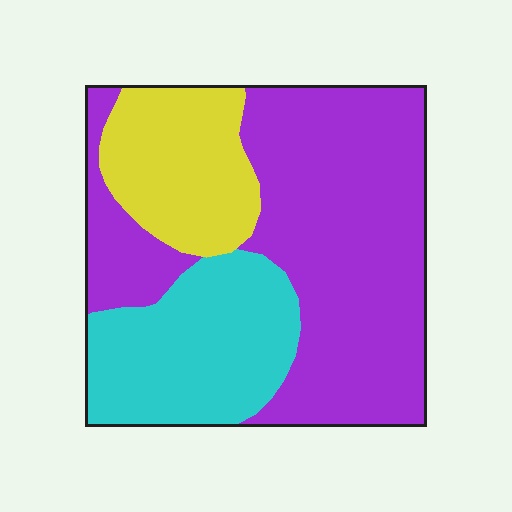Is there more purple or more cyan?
Purple.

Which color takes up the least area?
Yellow, at roughly 20%.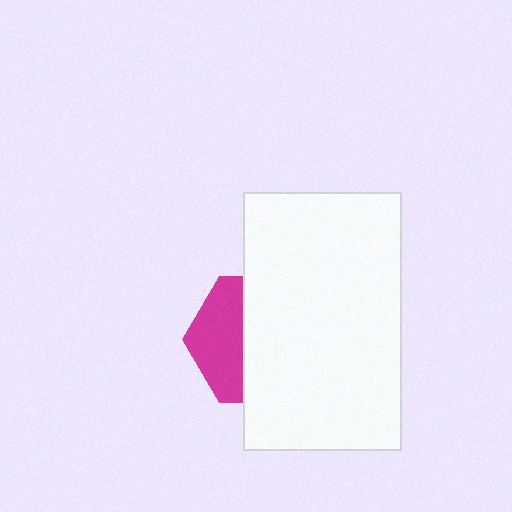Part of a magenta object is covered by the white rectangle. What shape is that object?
It is a hexagon.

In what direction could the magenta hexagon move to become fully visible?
The magenta hexagon could move left. That would shift it out from behind the white rectangle entirely.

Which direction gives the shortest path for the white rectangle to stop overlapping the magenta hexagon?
Moving right gives the shortest separation.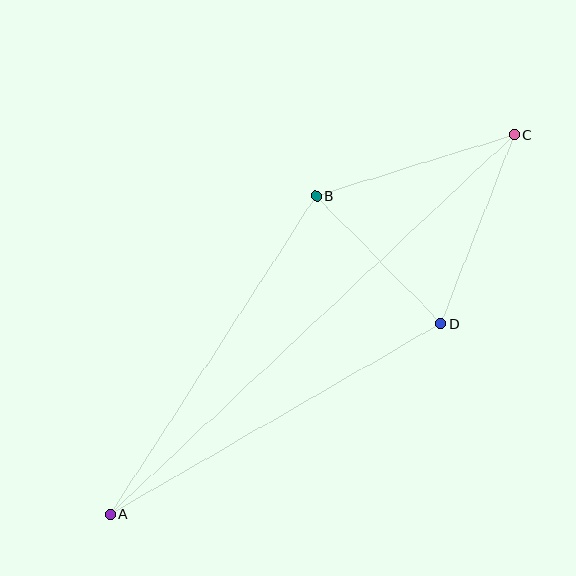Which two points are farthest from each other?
Points A and C are farthest from each other.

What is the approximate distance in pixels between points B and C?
The distance between B and C is approximately 207 pixels.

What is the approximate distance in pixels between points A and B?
The distance between A and B is approximately 379 pixels.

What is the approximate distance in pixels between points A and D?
The distance between A and D is approximately 382 pixels.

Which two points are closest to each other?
Points B and D are closest to each other.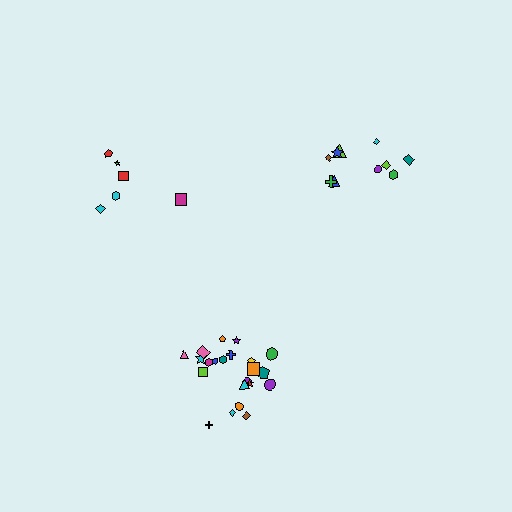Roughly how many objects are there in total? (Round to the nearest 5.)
Roughly 40 objects in total.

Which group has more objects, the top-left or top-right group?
The top-right group.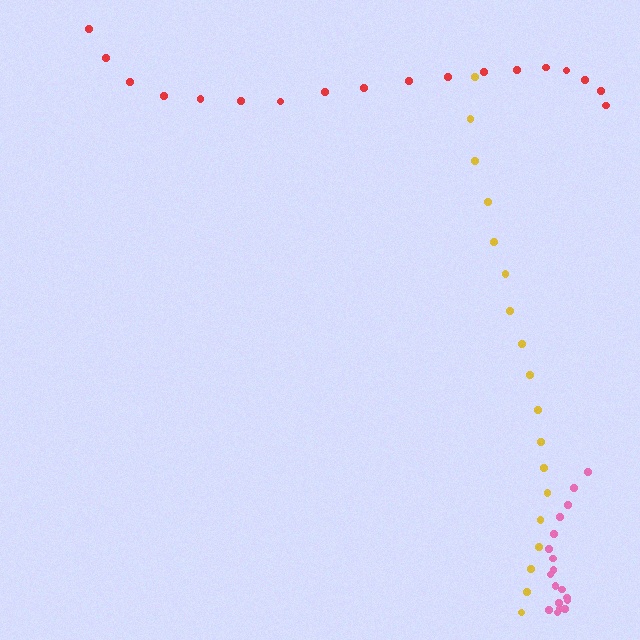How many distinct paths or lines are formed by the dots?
There are 3 distinct paths.